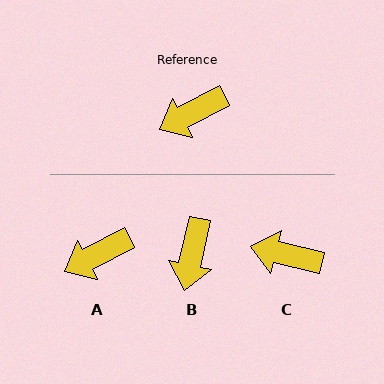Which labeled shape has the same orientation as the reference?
A.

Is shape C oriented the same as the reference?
No, it is off by about 41 degrees.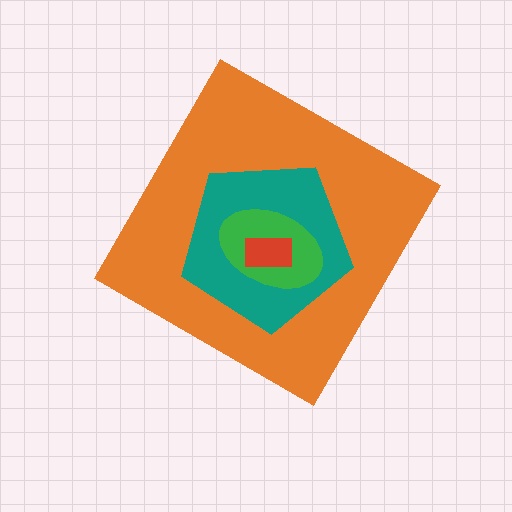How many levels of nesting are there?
4.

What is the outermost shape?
The orange diamond.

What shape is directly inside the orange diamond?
The teal pentagon.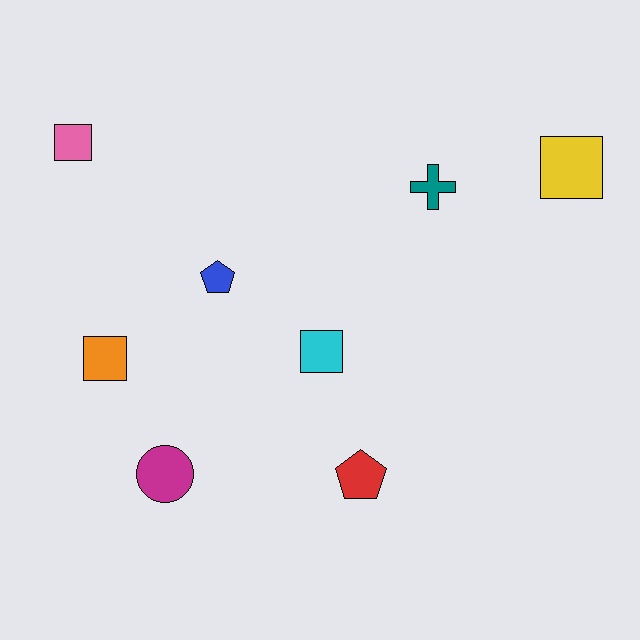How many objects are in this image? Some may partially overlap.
There are 8 objects.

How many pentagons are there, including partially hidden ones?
There are 2 pentagons.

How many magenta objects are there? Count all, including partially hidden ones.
There is 1 magenta object.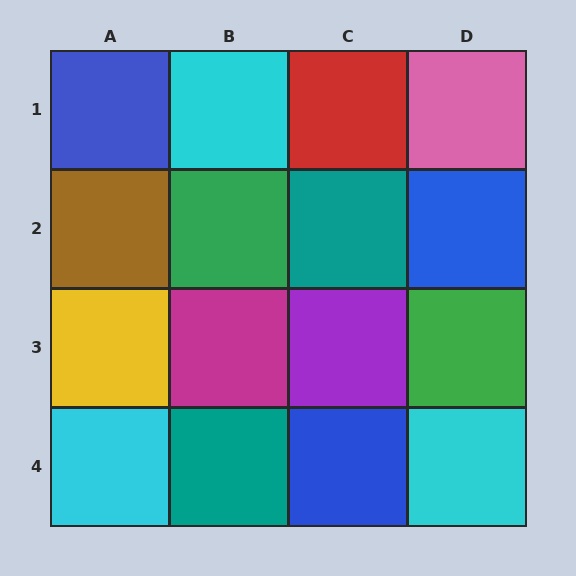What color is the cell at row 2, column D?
Blue.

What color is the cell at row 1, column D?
Pink.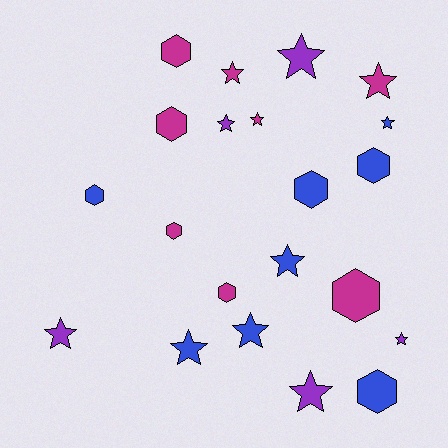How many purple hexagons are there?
There are no purple hexagons.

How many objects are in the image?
There are 21 objects.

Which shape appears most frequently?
Star, with 12 objects.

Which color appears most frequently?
Magenta, with 8 objects.